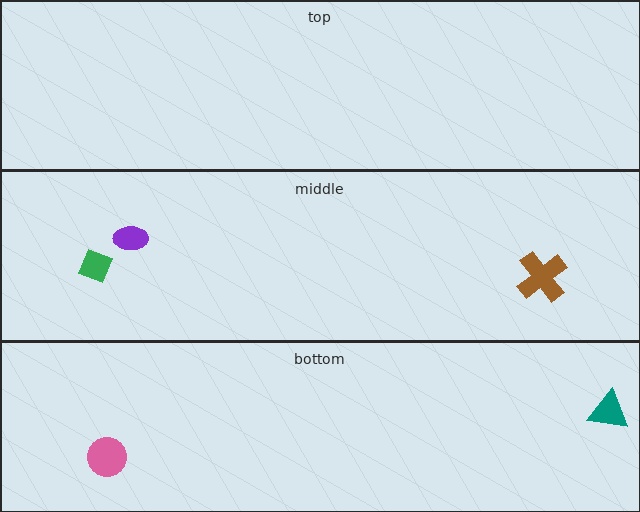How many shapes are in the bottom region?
2.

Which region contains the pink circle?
The bottom region.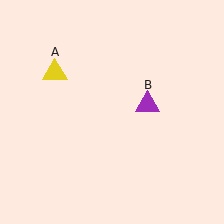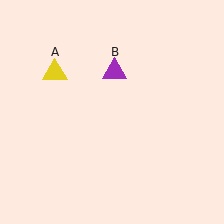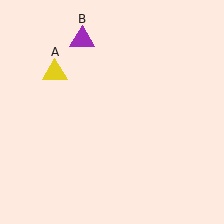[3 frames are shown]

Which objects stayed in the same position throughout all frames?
Yellow triangle (object A) remained stationary.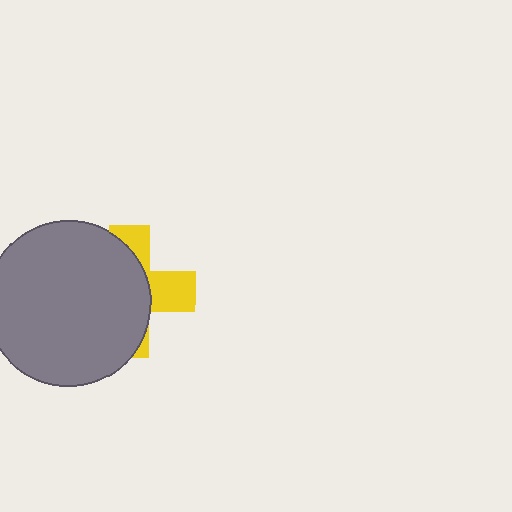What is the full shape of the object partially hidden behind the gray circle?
The partially hidden object is a yellow cross.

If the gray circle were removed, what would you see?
You would see the complete yellow cross.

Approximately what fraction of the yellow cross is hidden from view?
Roughly 66% of the yellow cross is hidden behind the gray circle.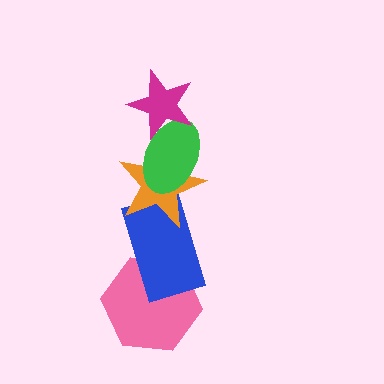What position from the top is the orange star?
The orange star is 3rd from the top.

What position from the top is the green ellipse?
The green ellipse is 2nd from the top.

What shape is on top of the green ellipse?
The magenta star is on top of the green ellipse.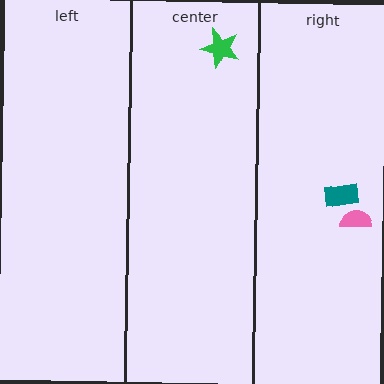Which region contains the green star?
The center region.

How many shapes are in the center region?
1.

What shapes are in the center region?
The green star.